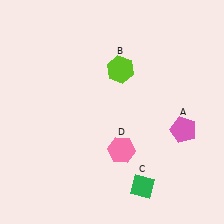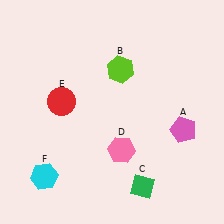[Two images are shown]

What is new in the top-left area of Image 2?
A red circle (E) was added in the top-left area of Image 2.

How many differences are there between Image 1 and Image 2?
There are 2 differences between the two images.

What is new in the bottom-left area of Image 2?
A cyan hexagon (F) was added in the bottom-left area of Image 2.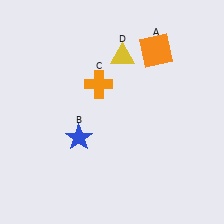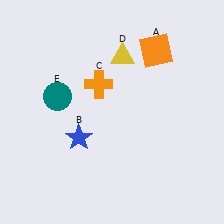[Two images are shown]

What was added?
A teal circle (E) was added in Image 2.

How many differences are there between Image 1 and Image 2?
There is 1 difference between the two images.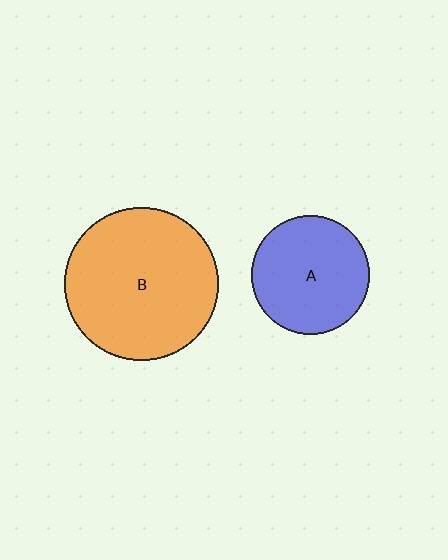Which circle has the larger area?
Circle B (orange).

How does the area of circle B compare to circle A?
Approximately 1.7 times.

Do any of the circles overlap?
No, none of the circles overlap.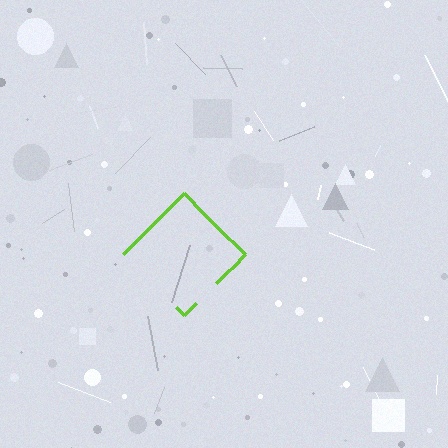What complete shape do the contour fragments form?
The contour fragments form a diamond.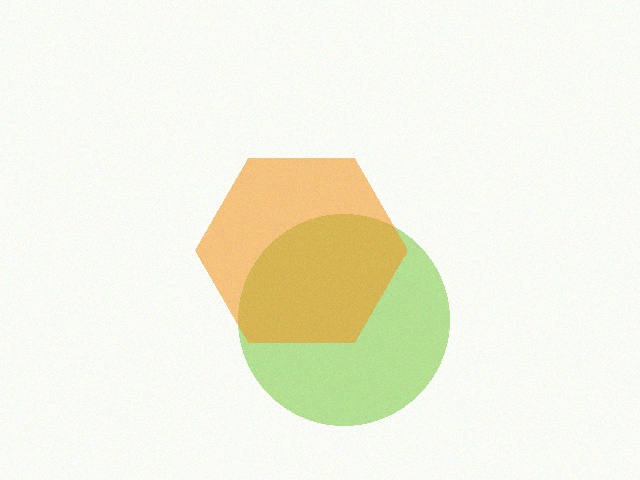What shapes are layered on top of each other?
The layered shapes are: a lime circle, an orange hexagon.